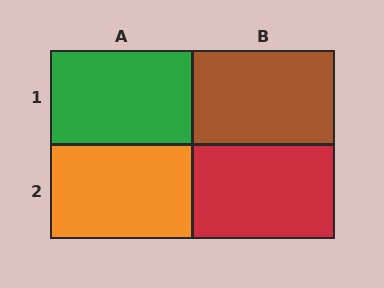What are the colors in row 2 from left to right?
Orange, red.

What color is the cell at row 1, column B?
Brown.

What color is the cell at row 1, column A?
Green.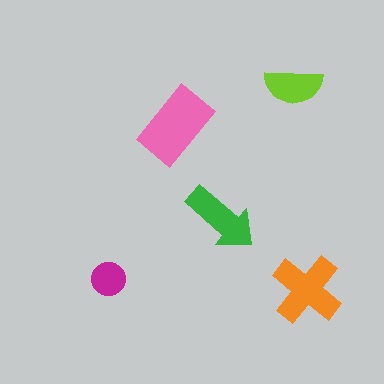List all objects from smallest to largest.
The magenta circle, the lime semicircle, the green arrow, the orange cross, the pink rectangle.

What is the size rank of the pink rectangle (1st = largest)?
1st.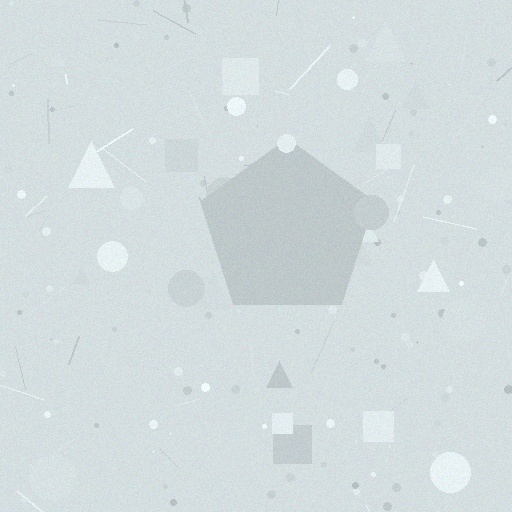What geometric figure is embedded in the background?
A pentagon is embedded in the background.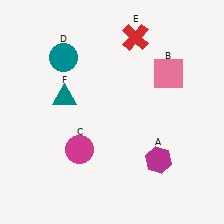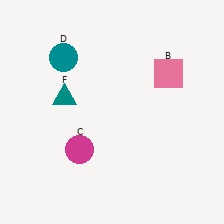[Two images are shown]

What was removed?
The red cross (E), the magenta hexagon (A) were removed in Image 2.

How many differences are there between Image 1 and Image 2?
There are 2 differences between the two images.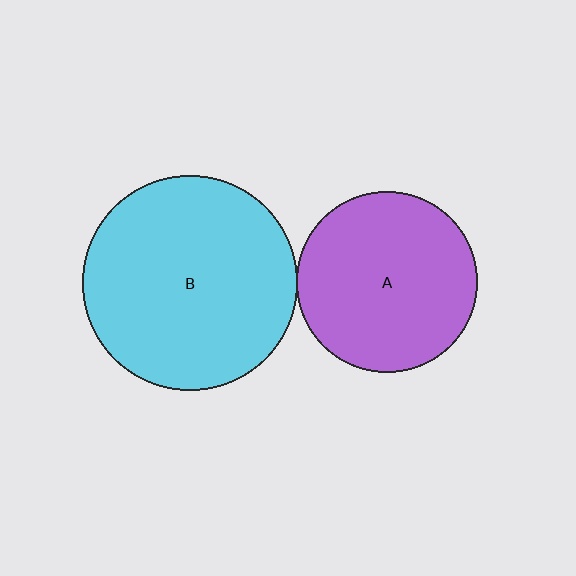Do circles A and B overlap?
Yes.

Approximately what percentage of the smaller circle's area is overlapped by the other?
Approximately 5%.